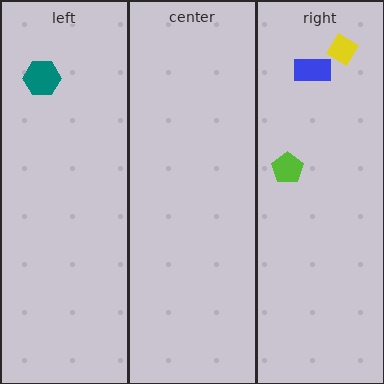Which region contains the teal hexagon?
The left region.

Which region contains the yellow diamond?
The right region.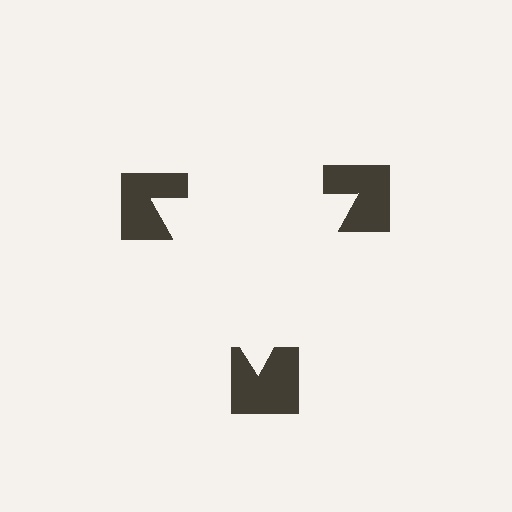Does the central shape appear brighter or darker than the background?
It typically appears slightly brighter than the background, even though no actual brightness change is drawn.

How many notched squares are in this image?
There are 3 — one at each vertex of the illusory triangle.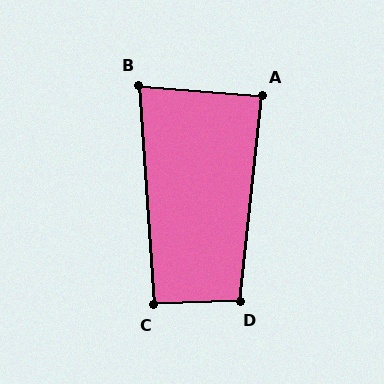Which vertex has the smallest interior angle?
B, at approximately 81 degrees.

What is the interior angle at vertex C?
Approximately 92 degrees (approximately right).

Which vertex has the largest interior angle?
D, at approximately 99 degrees.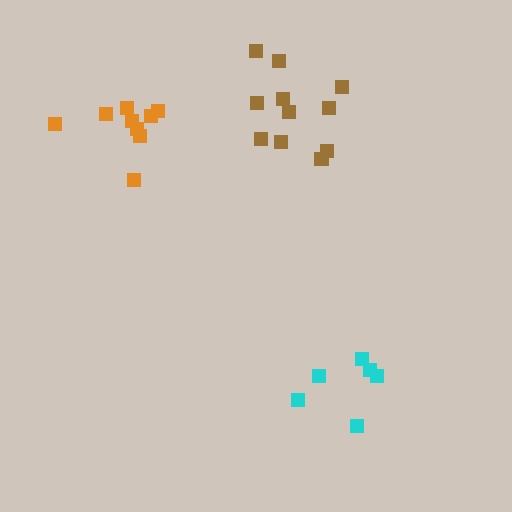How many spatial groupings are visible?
There are 3 spatial groupings.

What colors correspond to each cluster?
The clusters are colored: orange, brown, cyan.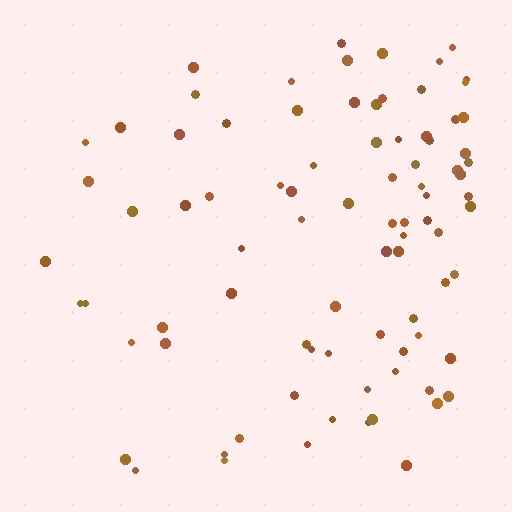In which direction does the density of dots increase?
From left to right, with the right side densest.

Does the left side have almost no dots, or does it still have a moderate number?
Still a moderate number, just noticeably fewer than the right.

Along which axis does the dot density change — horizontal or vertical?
Horizontal.